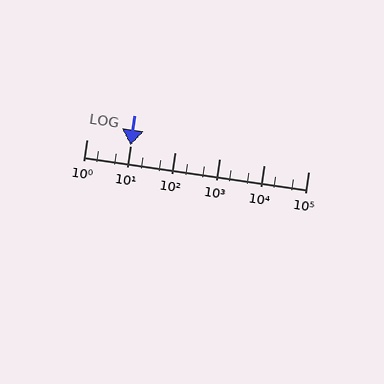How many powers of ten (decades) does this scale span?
The scale spans 5 decades, from 1 to 100000.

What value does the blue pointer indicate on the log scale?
The pointer indicates approximately 10.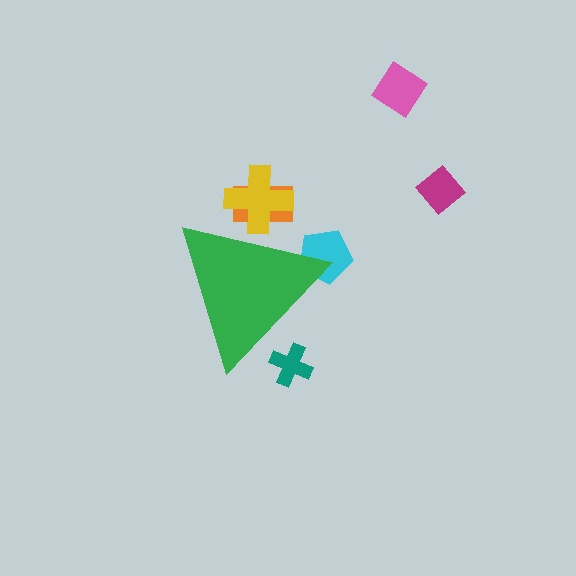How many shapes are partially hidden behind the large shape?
4 shapes are partially hidden.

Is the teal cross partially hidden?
Yes, the teal cross is partially hidden behind the green triangle.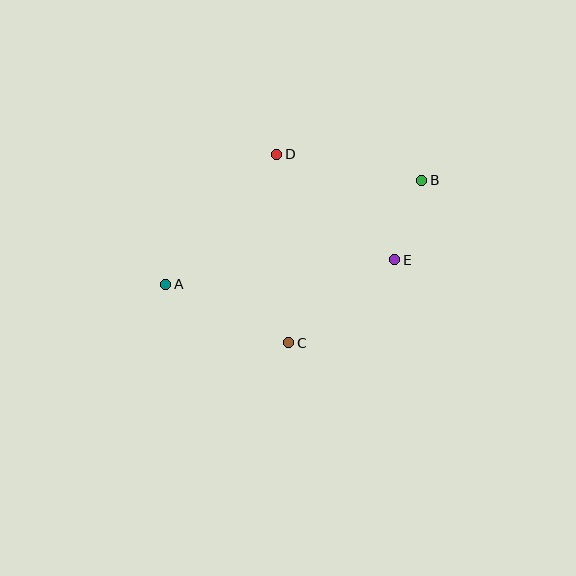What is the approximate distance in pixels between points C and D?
The distance between C and D is approximately 189 pixels.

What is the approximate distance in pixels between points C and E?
The distance between C and E is approximately 135 pixels.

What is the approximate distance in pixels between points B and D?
The distance between B and D is approximately 147 pixels.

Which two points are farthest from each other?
Points A and B are farthest from each other.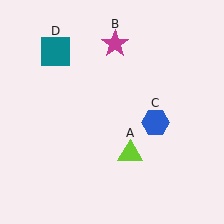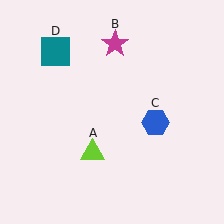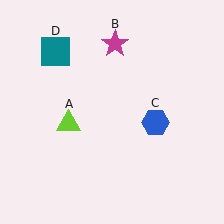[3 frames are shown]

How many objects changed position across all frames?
1 object changed position: lime triangle (object A).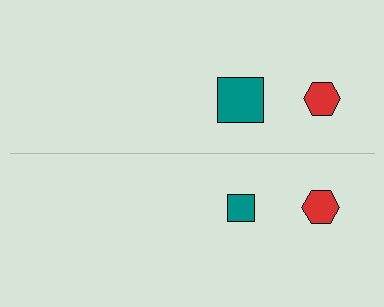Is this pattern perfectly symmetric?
No, the pattern is not perfectly symmetric. The teal square on the bottom side has a different size than its mirror counterpart.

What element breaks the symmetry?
The teal square on the bottom side has a different size than its mirror counterpart.